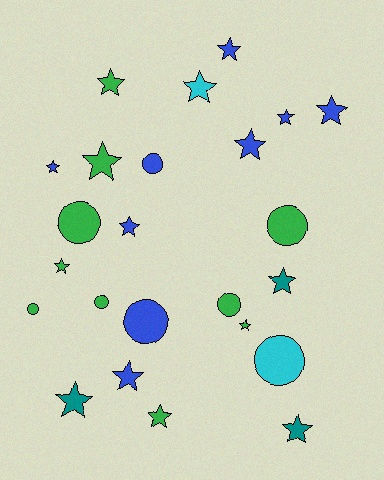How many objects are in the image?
There are 24 objects.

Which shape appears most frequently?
Star, with 16 objects.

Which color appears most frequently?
Green, with 10 objects.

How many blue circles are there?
There are 2 blue circles.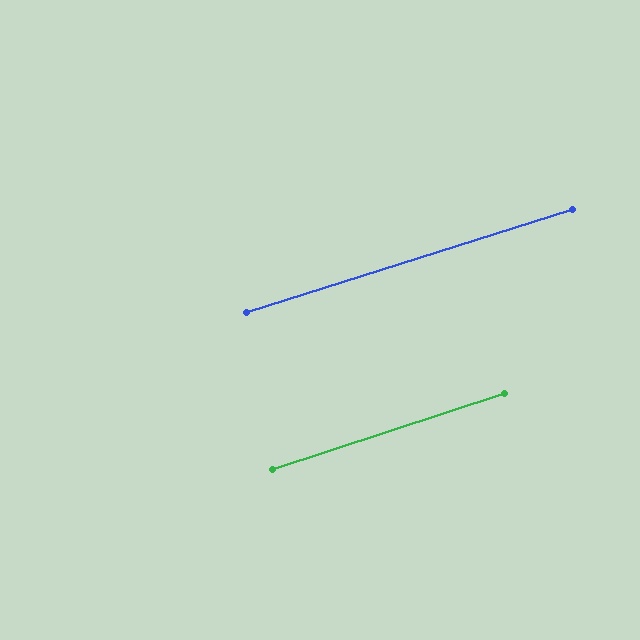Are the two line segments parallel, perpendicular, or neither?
Parallel — their directions differ by only 0.7°.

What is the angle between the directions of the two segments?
Approximately 1 degree.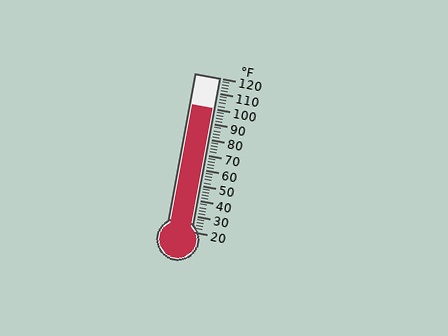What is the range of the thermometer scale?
The thermometer scale ranges from 20°F to 120°F.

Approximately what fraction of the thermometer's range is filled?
The thermometer is filled to approximately 80% of its range.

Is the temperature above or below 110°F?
The temperature is below 110°F.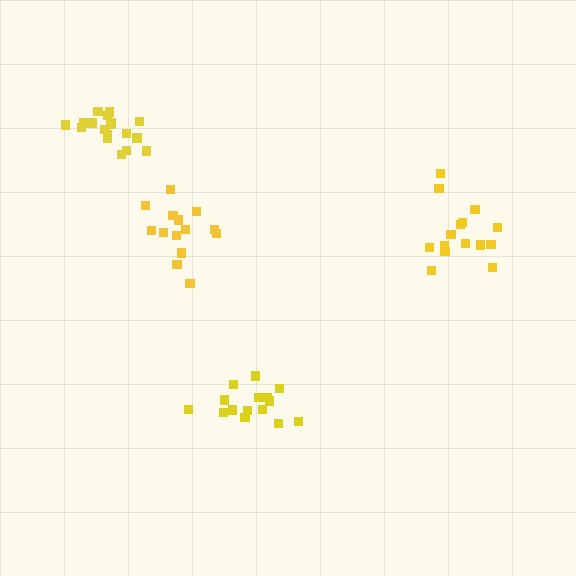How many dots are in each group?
Group 1: 15 dots, Group 2: 15 dots, Group 3: 14 dots, Group 4: 19 dots (63 total).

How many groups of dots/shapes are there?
There are 4 groups.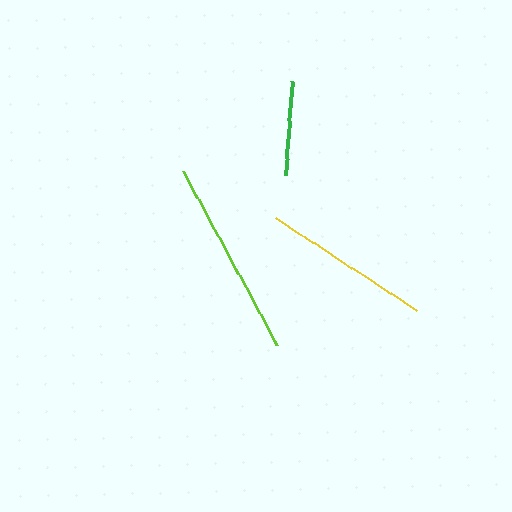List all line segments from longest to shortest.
From longest to shortest: lime, yellow, green.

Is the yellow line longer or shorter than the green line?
The yellow line is longer than the green line.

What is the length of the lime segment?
The lime segment is approximately 197 pixels long.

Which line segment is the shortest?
The green line is the shortest at approximately 95 pixels.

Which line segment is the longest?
The lime line is the longest at approximately 197 pixels.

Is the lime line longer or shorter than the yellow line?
The lime line is longer than the yellow line.